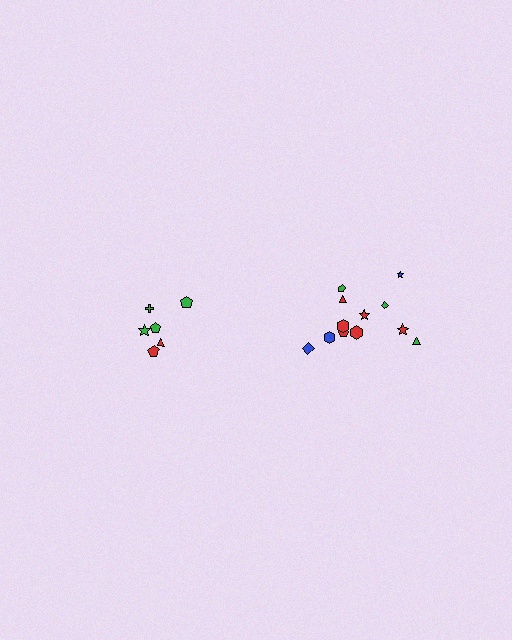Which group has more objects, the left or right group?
The right group.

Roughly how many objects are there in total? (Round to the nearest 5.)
Roughly 20 objects in total.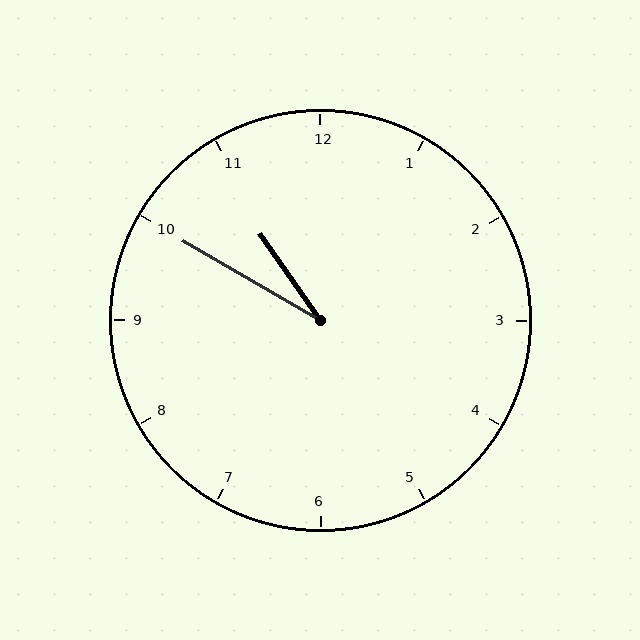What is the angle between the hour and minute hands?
Approximately 25 degrees.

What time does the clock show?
10:50.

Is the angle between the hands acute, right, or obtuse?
It is acute.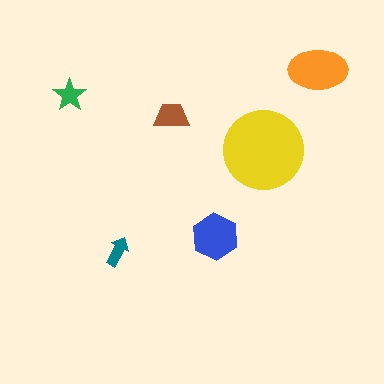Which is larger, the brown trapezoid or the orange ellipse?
The orange ellipse.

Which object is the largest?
The yellow circle.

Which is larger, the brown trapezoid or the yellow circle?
The yellow circle.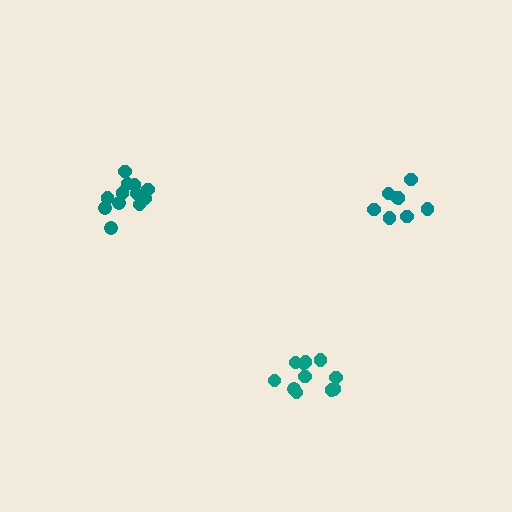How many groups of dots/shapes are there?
There are 3 groups.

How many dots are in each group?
Group 1: 11 dots, Group 2: 12 dots, Group 3: 8 dots (31 total).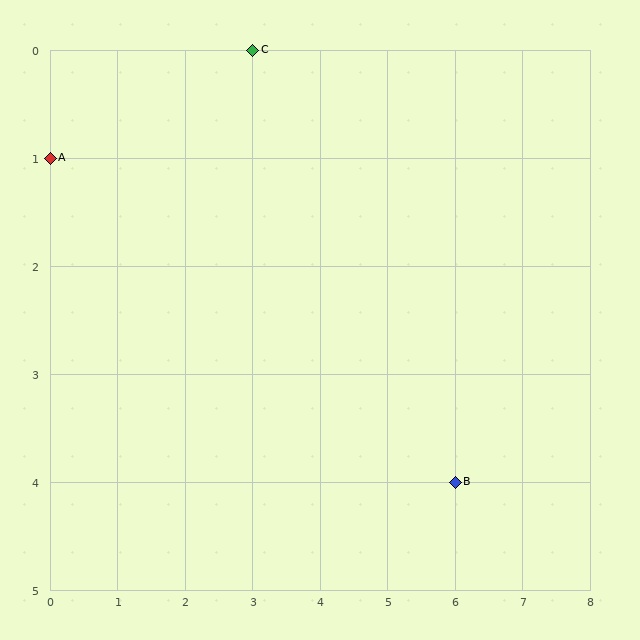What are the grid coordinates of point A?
Point A is at grid coordinates (0, 1).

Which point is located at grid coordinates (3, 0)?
Point C is at (3, 0).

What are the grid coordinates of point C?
Point C is at grid coordinates (3, 0).